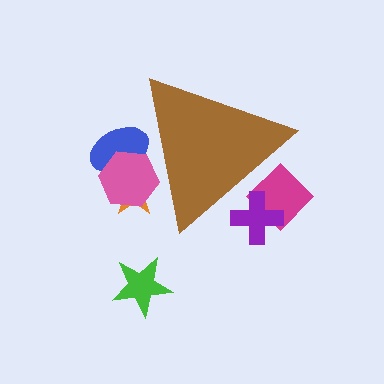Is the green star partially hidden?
No, the green star is fully visible.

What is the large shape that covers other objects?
A brown triangle.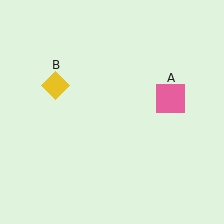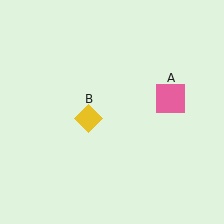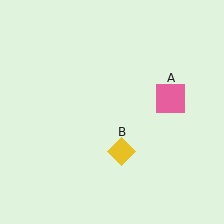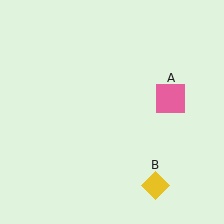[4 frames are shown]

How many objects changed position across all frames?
1 object changed position: yellow diamond (object B).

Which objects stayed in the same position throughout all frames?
Pink square (object A) remained stationary.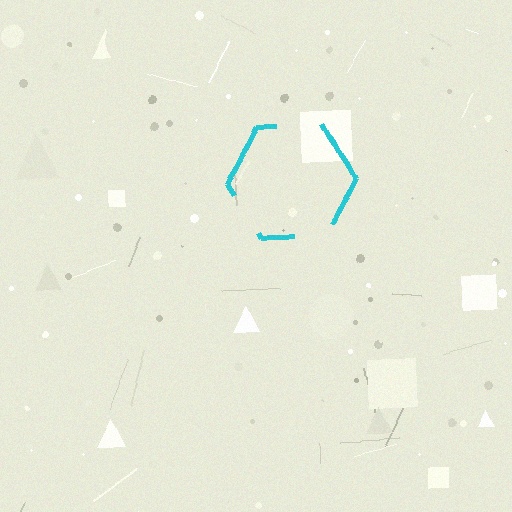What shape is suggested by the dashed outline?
The dashed outline suggests a hexagon.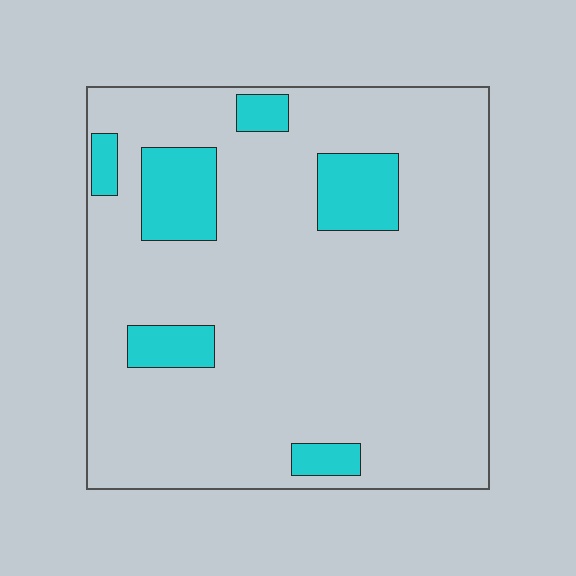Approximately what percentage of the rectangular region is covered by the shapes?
Approximately 15%.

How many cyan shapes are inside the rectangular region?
6.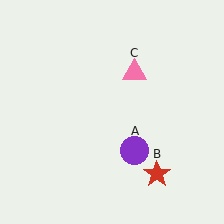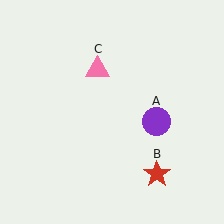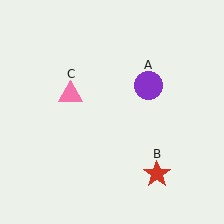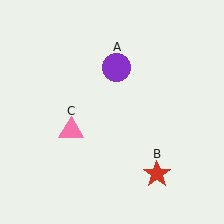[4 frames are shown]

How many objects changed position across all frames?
2 objects changed position: purple circle (object A), pink triangle (object C).